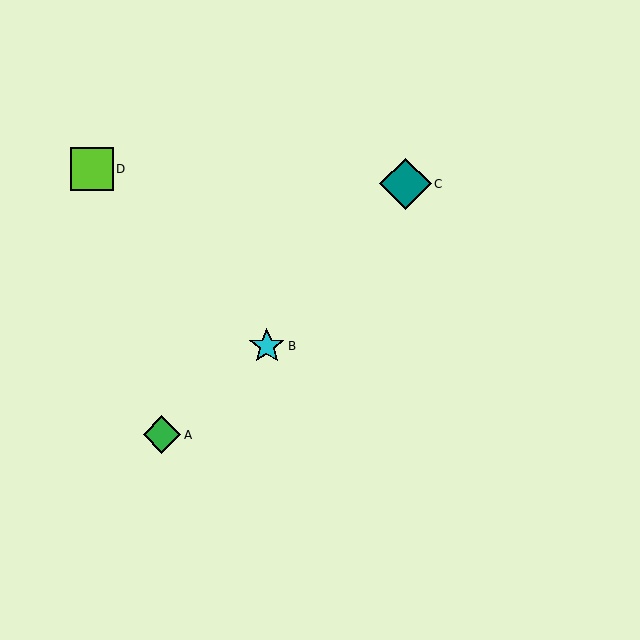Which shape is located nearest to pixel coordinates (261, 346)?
The cyan star (labeled B) at (267, 346) is nearest to that location.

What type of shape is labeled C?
Shape C is a teal diamond.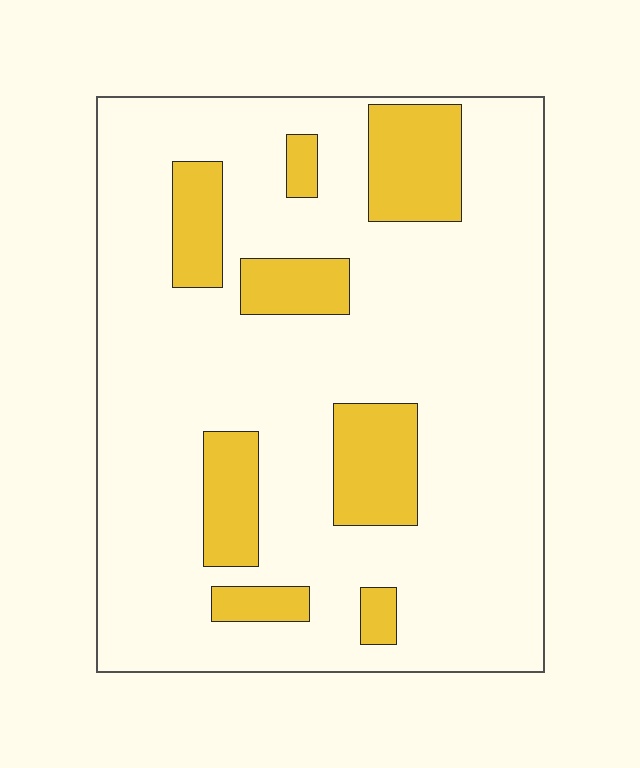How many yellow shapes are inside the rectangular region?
8.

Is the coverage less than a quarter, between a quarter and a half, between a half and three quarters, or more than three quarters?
Less than a quarter.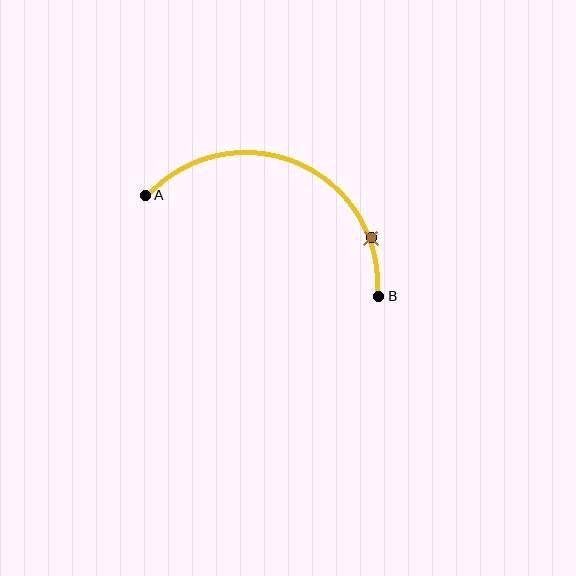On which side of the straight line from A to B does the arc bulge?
The arc bulges above the straight line connecting A and B.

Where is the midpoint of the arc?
The arc midpoint is the point on the curve farthest from the straight line joining A and B. It sits above that line.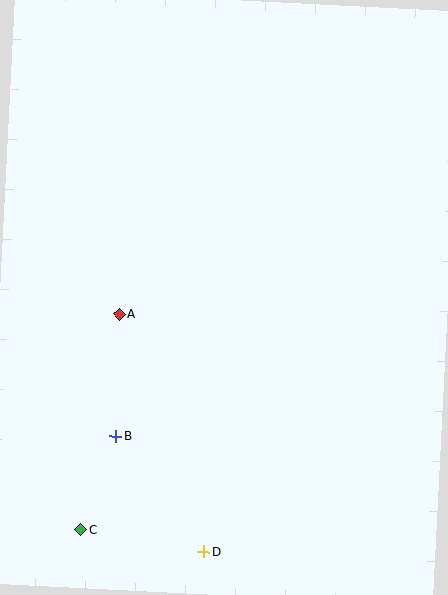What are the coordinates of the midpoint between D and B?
The midpoint between D and B is at (160, 494).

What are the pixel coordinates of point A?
Point A is at (119, 314).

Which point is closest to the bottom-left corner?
Point C is closest to the bottom-left corner.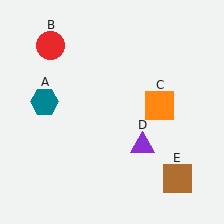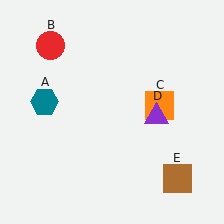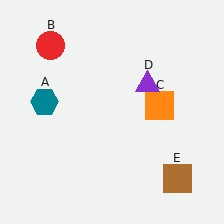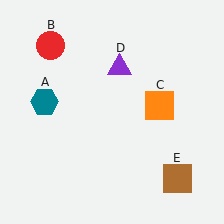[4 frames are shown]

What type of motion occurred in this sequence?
The purple triangle (object D) rotated counterclockwise around the center of the scene.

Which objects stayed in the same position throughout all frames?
Teal hexagon (object A) and red circle (object B) and orange square (object C) and brown square (object E) remained stationary.